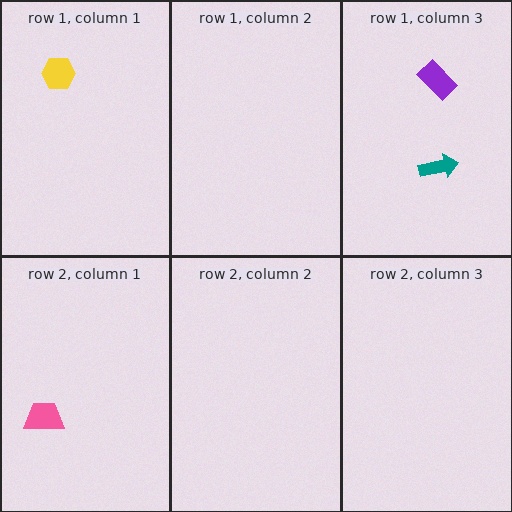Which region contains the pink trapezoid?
The row 2, column 1 region.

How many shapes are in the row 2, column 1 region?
1.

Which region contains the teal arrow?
The row 1, column 3 region.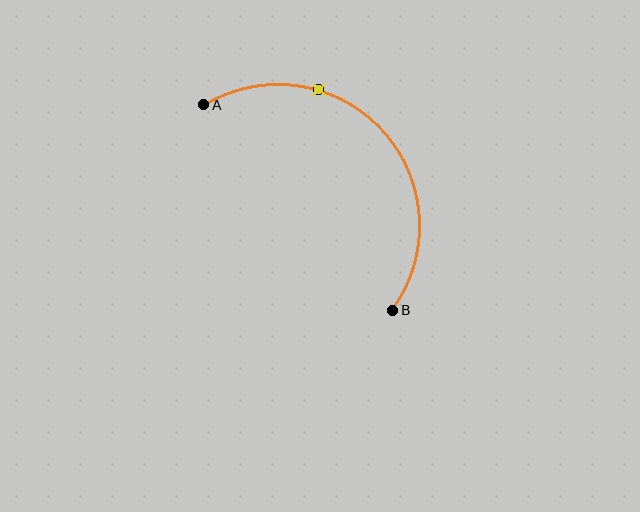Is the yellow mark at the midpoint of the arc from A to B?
No. The yellow mark lies on the arc but is closer to endpoint A. The arc midpoint would be at the point on the curve equidistant along the arc from both A and B.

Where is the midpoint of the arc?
The arc midpoint is the point on the curve farthest from the straight line joining A and B. It sits above and to the right of that line.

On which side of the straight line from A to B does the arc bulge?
The arc bulges above and to the right of the straight line connecting A and B.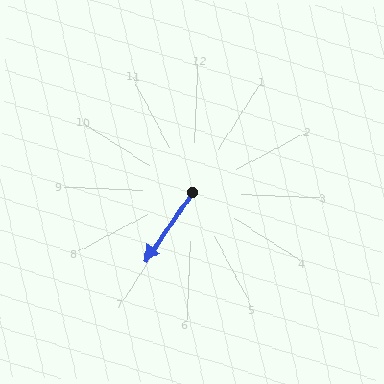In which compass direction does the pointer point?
Southwest.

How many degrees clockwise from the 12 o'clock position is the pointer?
Approximately 212 degrees.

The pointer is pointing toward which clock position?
Roughly 7 o'clock.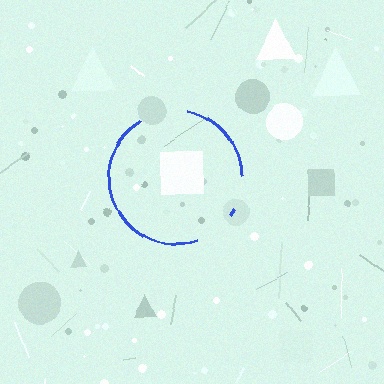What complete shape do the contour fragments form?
The contour fragments form a circle.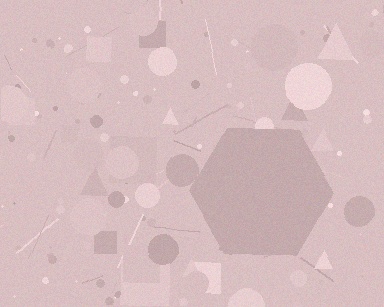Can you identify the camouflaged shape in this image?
The camouflaged shape is a hexagon.